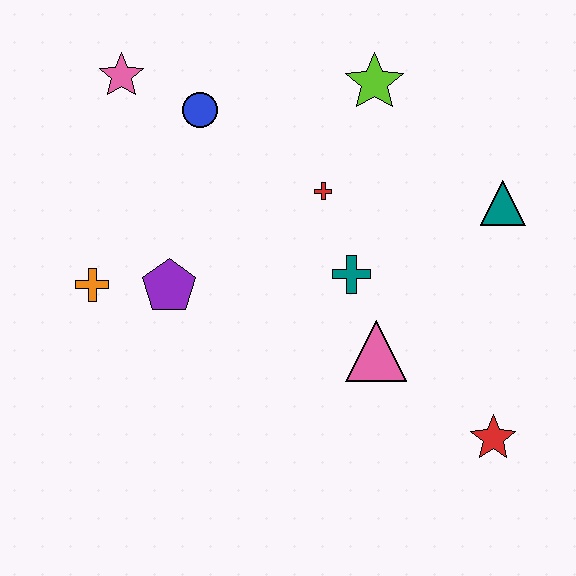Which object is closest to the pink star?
The blue circle is closest to the pink star.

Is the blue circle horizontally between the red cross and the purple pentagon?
Yes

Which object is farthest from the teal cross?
The pink star is farthest from the teal cross.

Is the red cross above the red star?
Yes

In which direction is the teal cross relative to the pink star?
The teal cross is to the right of the pink star.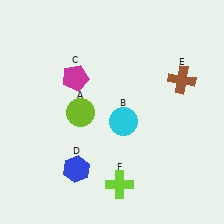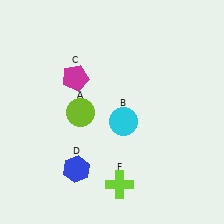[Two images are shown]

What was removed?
The brown cross (E) was removed in Image 2.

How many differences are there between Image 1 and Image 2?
There is 1 difference between the two images.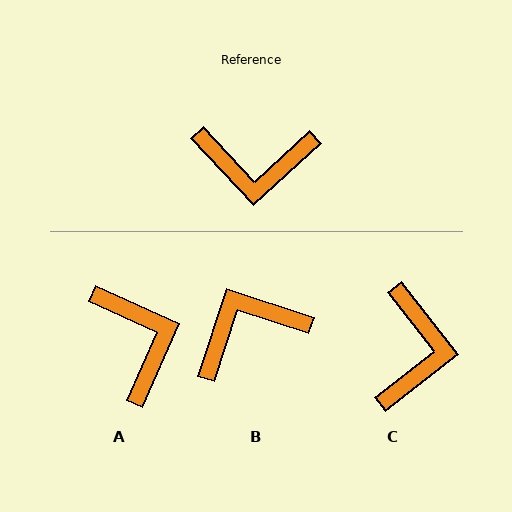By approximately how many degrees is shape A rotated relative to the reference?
Approximately 113 degrees counter-clockwise.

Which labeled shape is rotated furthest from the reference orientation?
B, about 151 degrees away.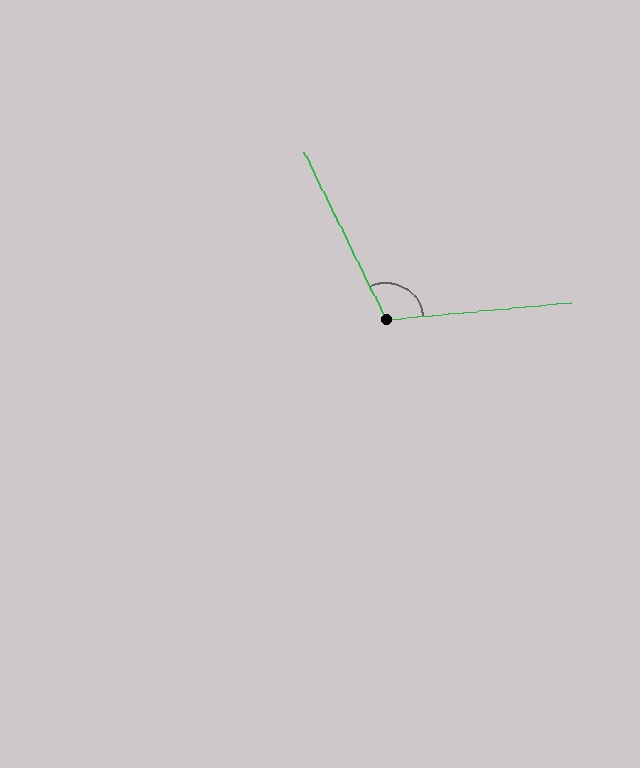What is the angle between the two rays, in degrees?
Approximately 111 degrees.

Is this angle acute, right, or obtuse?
It is obtuse.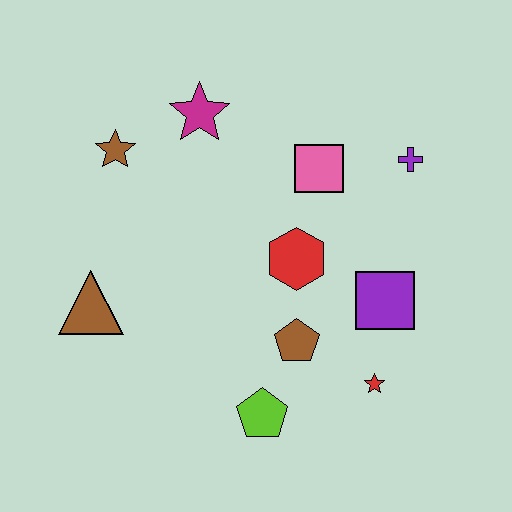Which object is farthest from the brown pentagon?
The brown star is farthest from the brown pentagon.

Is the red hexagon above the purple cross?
No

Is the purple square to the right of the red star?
Yes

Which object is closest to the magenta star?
The brown star is closest to the magenta star.